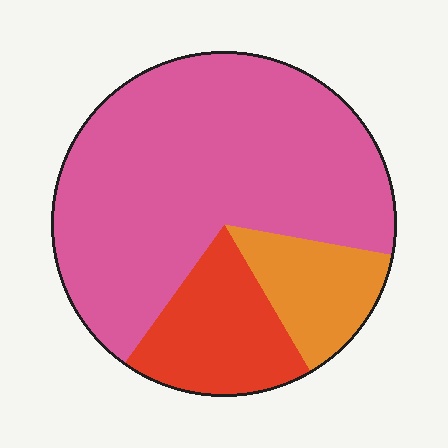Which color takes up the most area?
Pink, at roughly 70%.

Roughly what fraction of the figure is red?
Red takes up about one sixth (1/6) of the figure.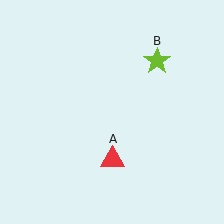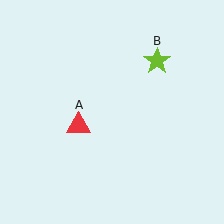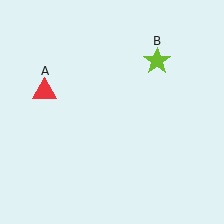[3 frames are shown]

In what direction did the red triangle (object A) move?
The red triangle (object A) moved up and to the left.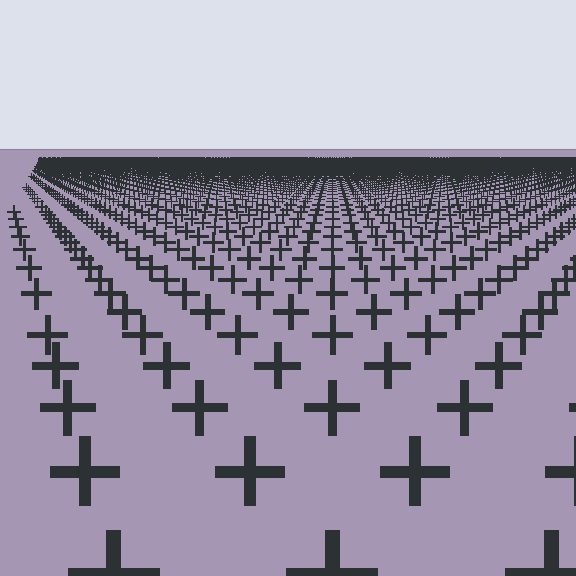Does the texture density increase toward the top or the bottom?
Density increases toward the top.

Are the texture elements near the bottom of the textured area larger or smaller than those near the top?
Larger. Near the bottom, elements are closer to the viewer and appear at a bigger on-screen size.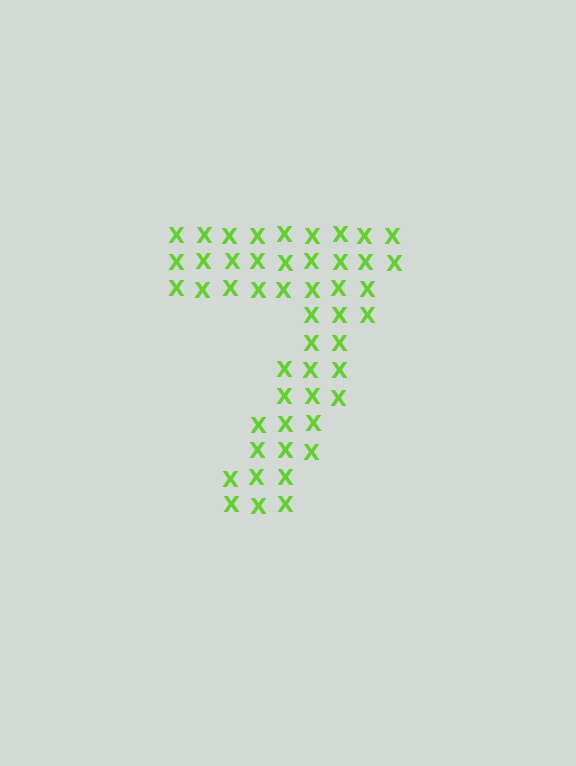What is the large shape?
The large shape is the digit 7.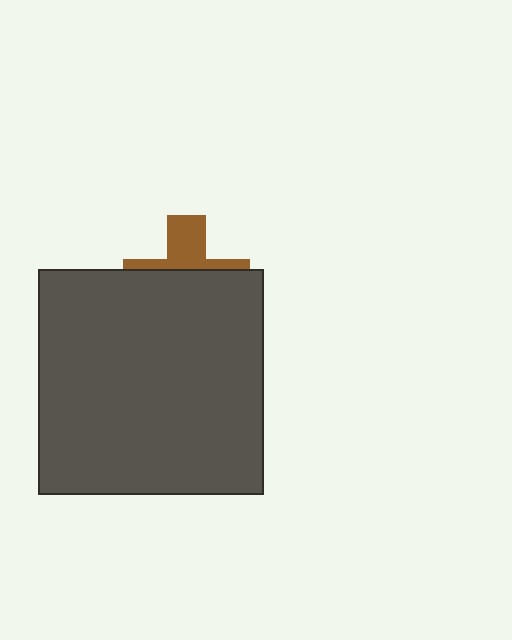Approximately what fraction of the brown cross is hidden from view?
Roughly 64% of the brown cross is hidden behind the dark gray square.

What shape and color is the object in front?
The object in front is a dark gray square.